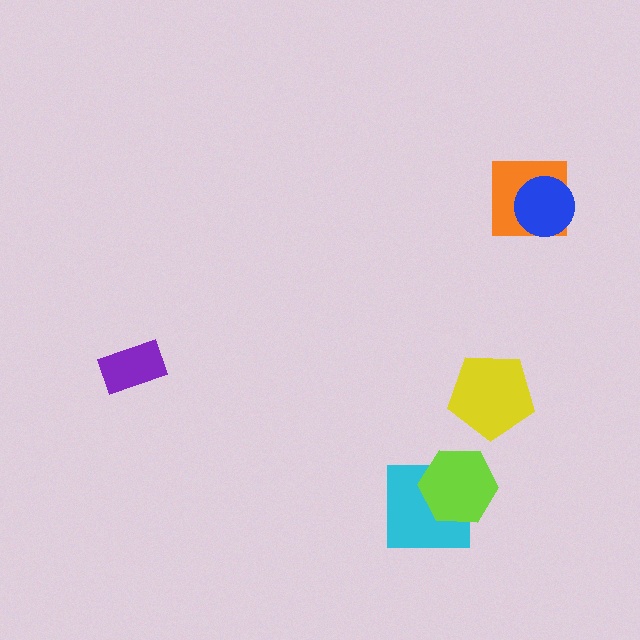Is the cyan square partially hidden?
Yes, it is partially covered by another shape.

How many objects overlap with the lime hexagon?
1 object overlaps with the lime hexagon.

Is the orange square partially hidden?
Yes, it is partially covered by another shape.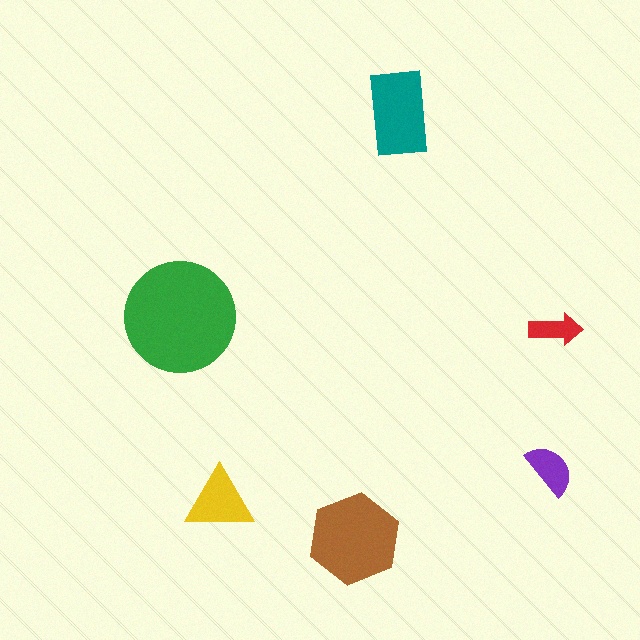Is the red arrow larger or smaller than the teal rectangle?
Smaller.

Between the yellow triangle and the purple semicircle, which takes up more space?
The yellow triangle.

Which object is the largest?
The green circle.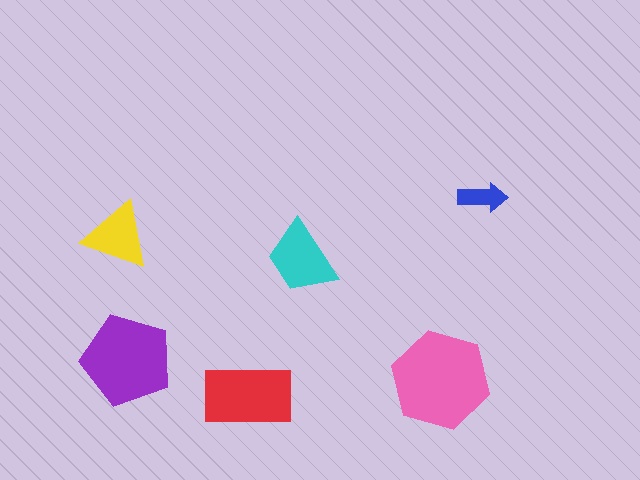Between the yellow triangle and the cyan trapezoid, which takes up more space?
The cyan trapezoid.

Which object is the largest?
The pink hexagon.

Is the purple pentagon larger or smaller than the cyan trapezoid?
Larger.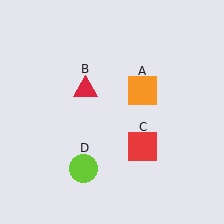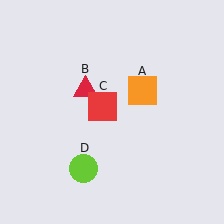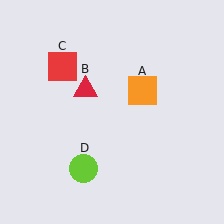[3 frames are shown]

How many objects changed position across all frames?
1 object changed position: red square (object C).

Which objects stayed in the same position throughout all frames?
Orange square (object A) and red triangle (object B) and lime circle (object D) remained stationary.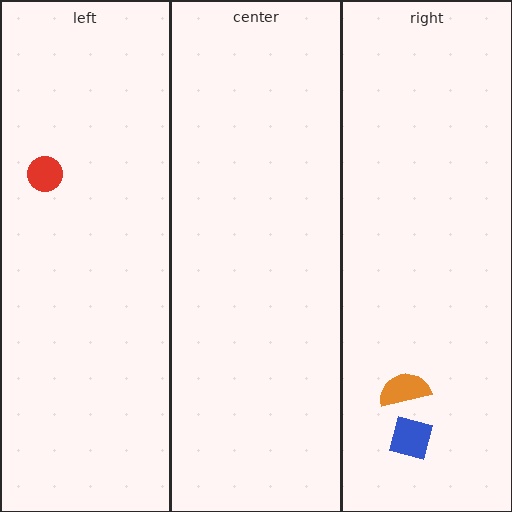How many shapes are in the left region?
1.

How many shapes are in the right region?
2.